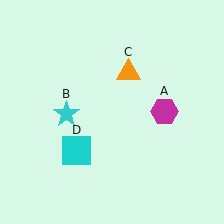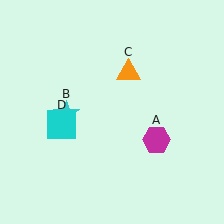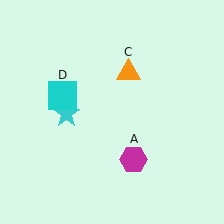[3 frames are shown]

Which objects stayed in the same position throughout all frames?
Cyan star (object B) and orange triangle (object C) remained stationary.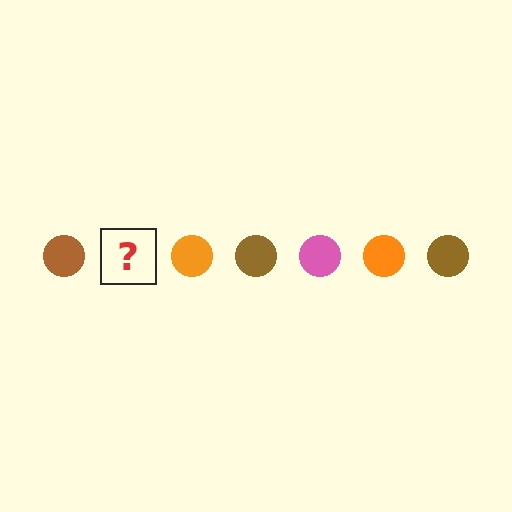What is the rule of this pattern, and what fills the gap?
The rule is that the pattern cycles through brown, pink, orange circles. The gap should be filled with a pink circle.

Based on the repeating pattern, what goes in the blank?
The blank should be a pink circle.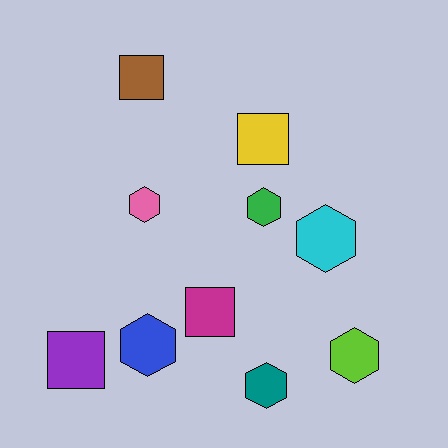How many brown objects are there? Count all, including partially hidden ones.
There is 1 brown object.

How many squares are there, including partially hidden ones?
There are 4 squares.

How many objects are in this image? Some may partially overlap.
There are 10 objects.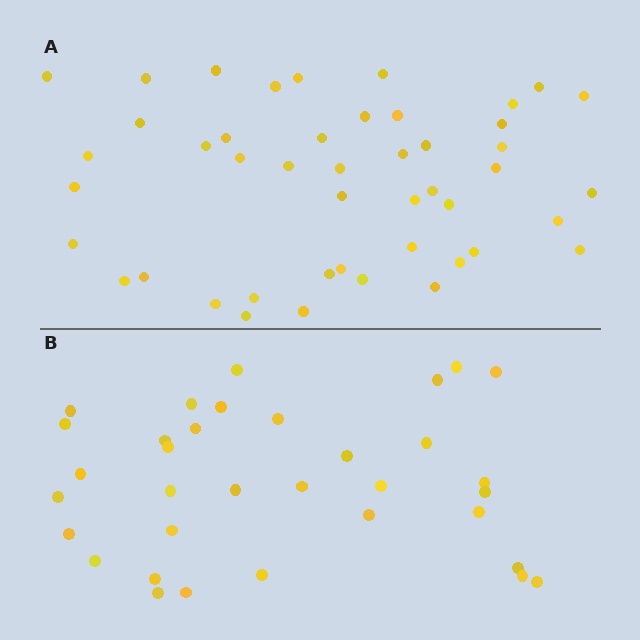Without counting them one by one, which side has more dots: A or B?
Region A (the top region) has more dots.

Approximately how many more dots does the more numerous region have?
Region A has roughly 12 or so more dots than region B.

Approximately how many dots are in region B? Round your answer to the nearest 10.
About 30 dots. (The exact count is 34, which rounds to 30.)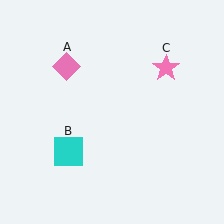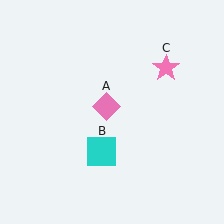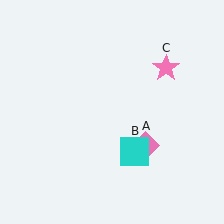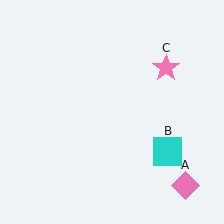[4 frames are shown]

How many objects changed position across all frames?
2 objects changed position: pink diamond (object A), cyan square (object B).